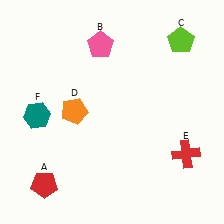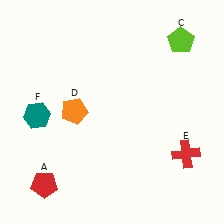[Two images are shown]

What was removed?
The pink pentagon (B) was removed in Image 2.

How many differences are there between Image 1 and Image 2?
There is 1 difference between the two images.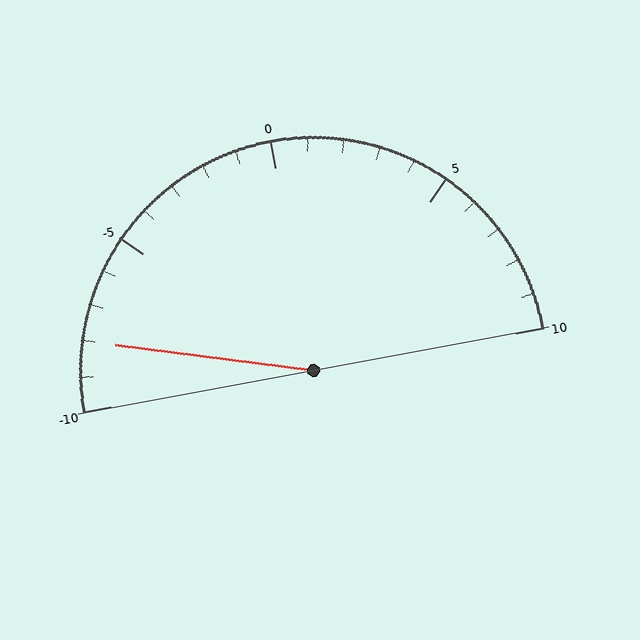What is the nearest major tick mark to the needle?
The nearest major tick mark is -10.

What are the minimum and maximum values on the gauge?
The gauge ranges from -10 to 10.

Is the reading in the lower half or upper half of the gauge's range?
The reading is in the lower half of the range (-10 to 10).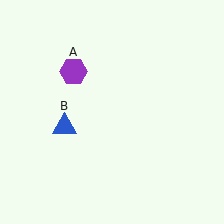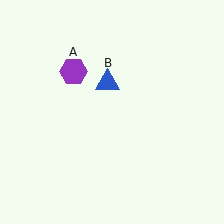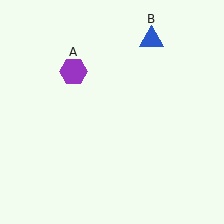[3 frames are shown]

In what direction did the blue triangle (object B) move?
The blue triangle (object B) moved up and to the right.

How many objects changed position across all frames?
1 object changed position: blue triangle (object B).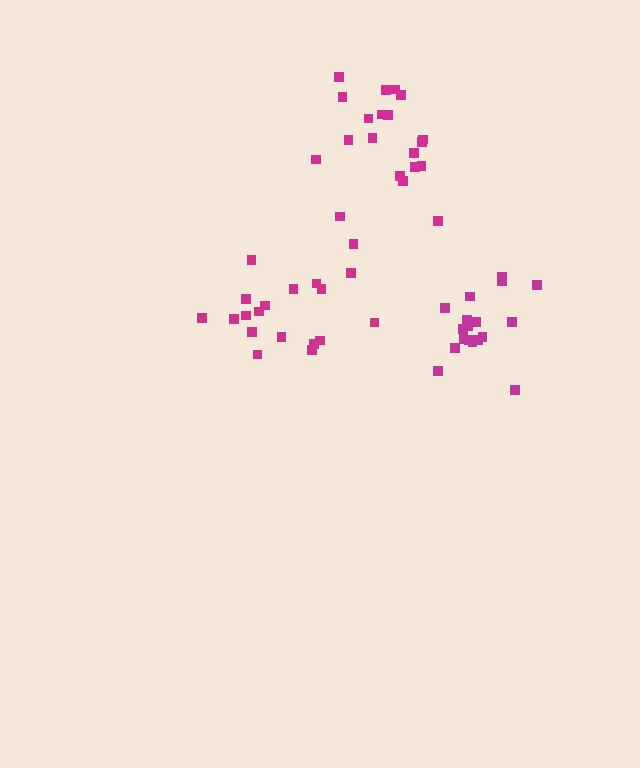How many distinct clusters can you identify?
There are 3 distinct clusters.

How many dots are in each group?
Group 1: 18 dots, Group 2: 21 dots, Group 3: 18 dots (57 total).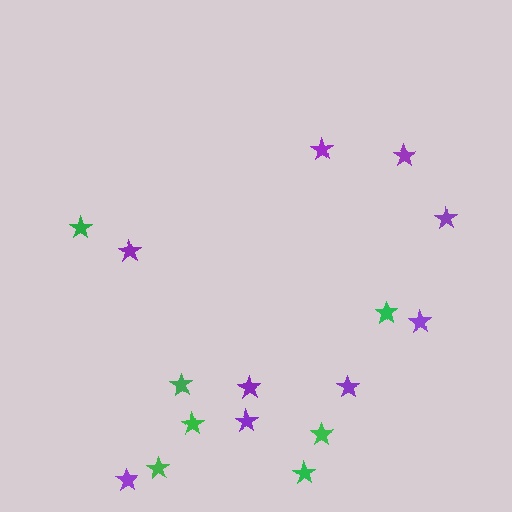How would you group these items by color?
There are 2 groups: one group of purple stars (9) and one group of green stars (7).